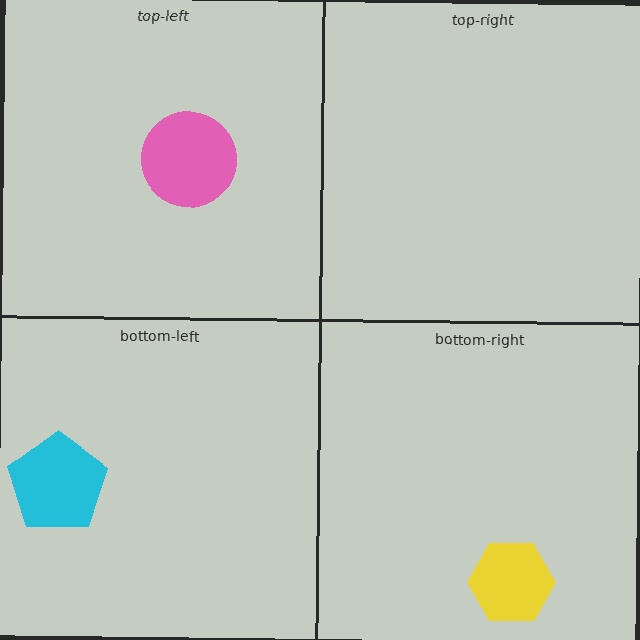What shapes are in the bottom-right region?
The yellow hexagon.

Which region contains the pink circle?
The top-left region.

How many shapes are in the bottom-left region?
1.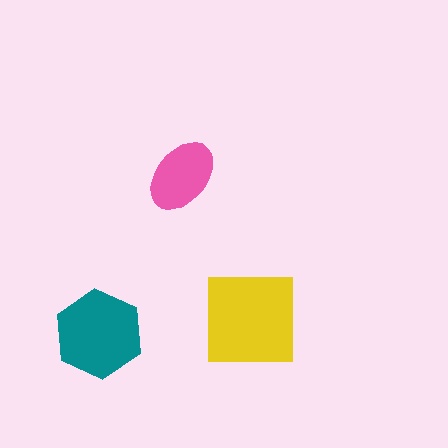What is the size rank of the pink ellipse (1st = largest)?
3rd.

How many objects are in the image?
There are 3 objects in the image.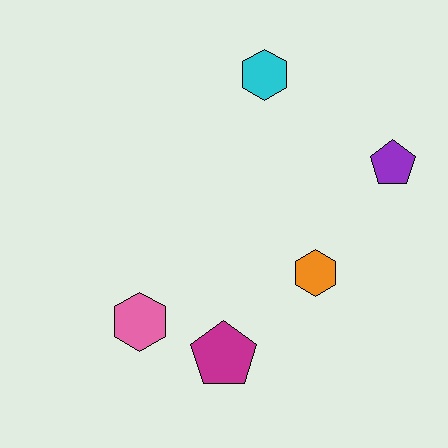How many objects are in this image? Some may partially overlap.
There are 5 objects.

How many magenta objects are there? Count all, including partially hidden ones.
There is 1 magenta object.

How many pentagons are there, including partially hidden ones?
There are 2 pentagons.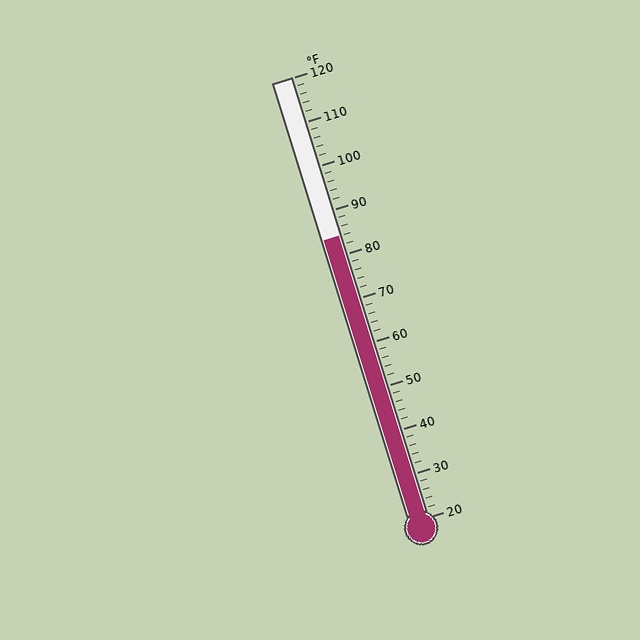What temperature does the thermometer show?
The thermometer shows approximately 84°F.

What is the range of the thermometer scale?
The thermometer scale ranges from 20°F to 120°F.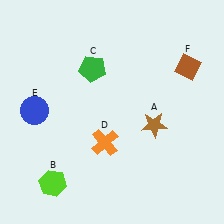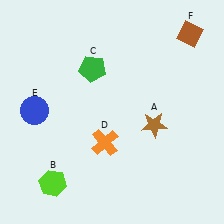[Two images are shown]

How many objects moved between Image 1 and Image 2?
1 object moved between the two images.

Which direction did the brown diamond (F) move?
The brown diamond (F) moved up.